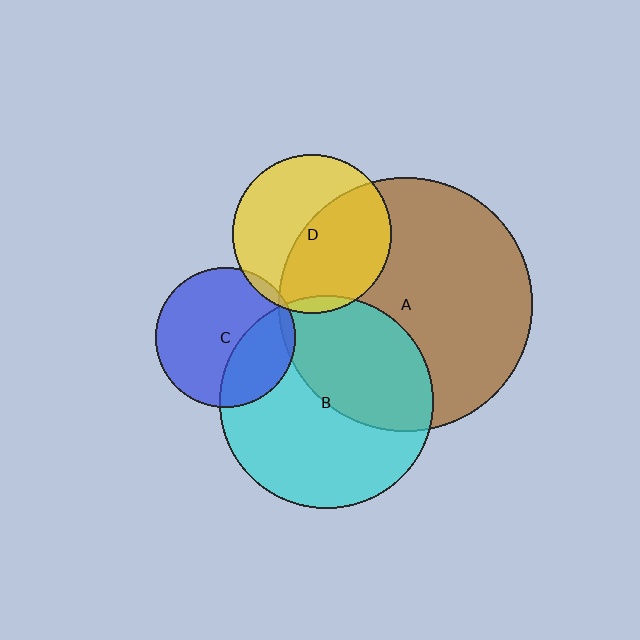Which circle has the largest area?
Circle A (brown).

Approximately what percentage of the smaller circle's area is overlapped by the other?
Approximately 40%.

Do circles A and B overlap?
Yes.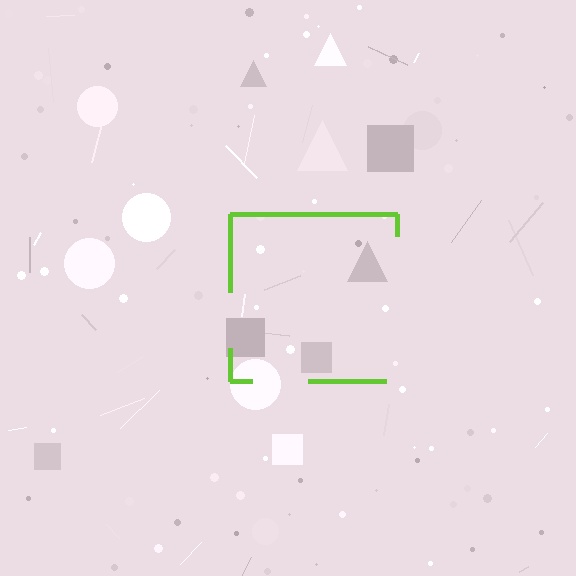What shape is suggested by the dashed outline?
The dashed outline suggests a square.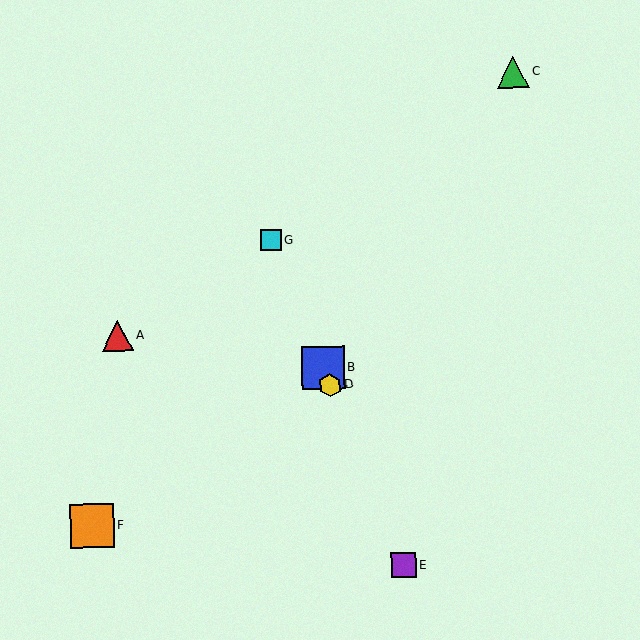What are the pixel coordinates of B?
Object B is at (323, 368).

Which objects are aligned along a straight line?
Objects B, D, E, G are aligned along a straight line.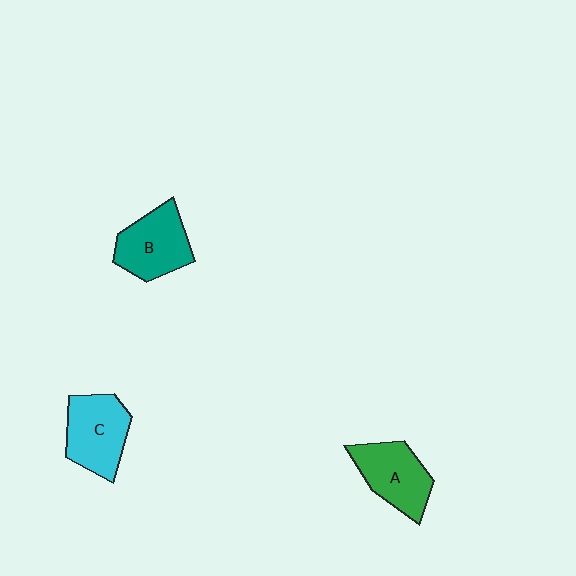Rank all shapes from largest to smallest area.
From largest to smallest: C (cyan), B (teal), A (green).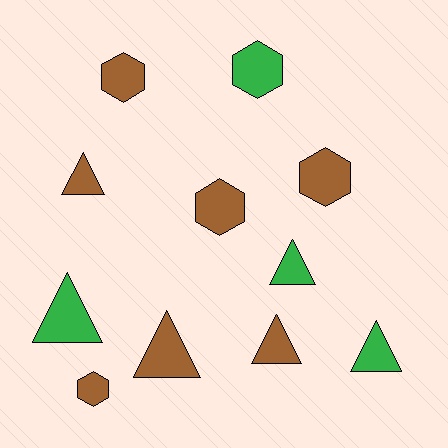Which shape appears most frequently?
Triangle, with 6 objects.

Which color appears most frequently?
Brown, with 7 objects.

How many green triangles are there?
There are 3 green triangles.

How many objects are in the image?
There are 11 objects.